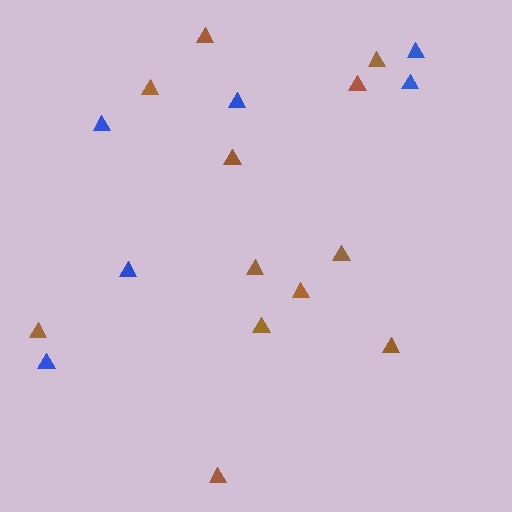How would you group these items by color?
There are 2 groups: one group of blue triangles (6) and one group of brown triangles (12).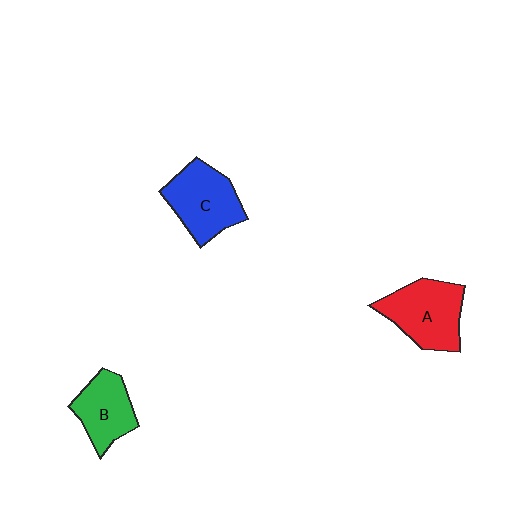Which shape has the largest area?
Shape A (red).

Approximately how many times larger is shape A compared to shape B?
Approximately 1.3 times.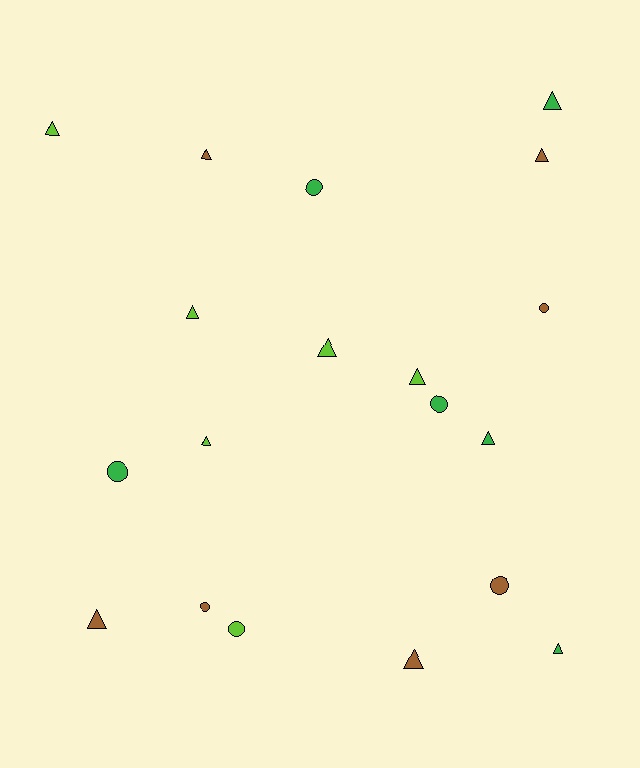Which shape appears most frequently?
Triangle, with 12 objects.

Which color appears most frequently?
Brown, with 7 objects.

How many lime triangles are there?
There are 5 lime triangles.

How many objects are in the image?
There are 19 objects.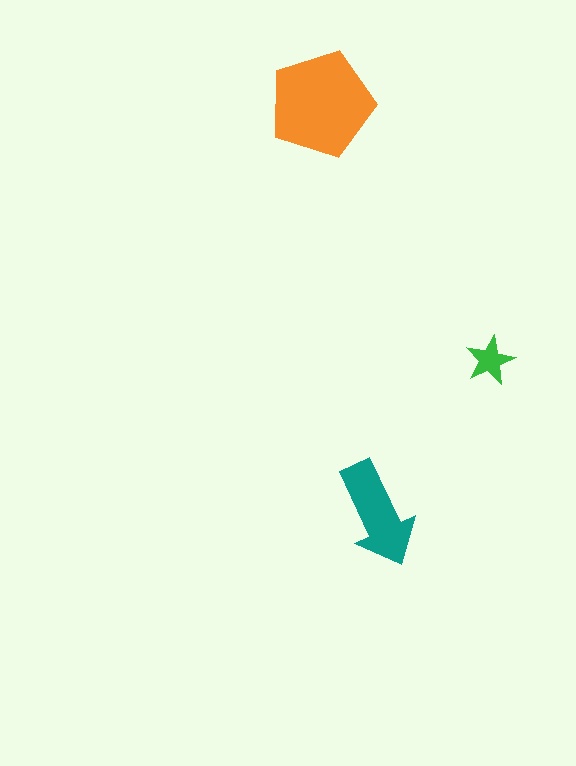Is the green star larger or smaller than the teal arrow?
Smaller.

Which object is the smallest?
The green star.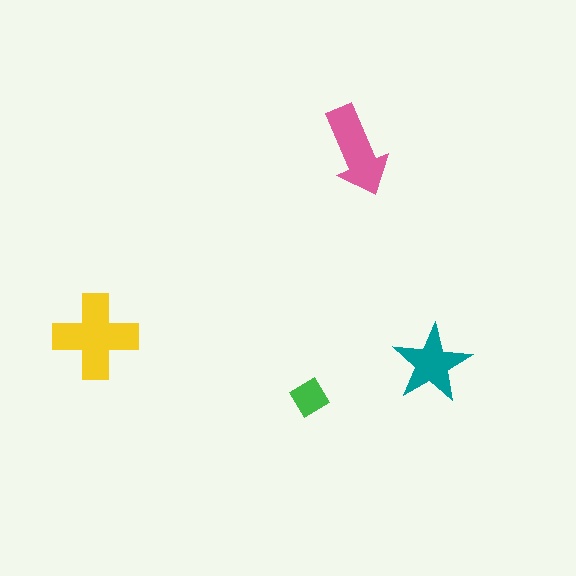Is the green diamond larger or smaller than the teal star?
Smaller.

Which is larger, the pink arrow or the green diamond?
The pink arrow.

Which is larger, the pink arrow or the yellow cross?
The yellow cross.